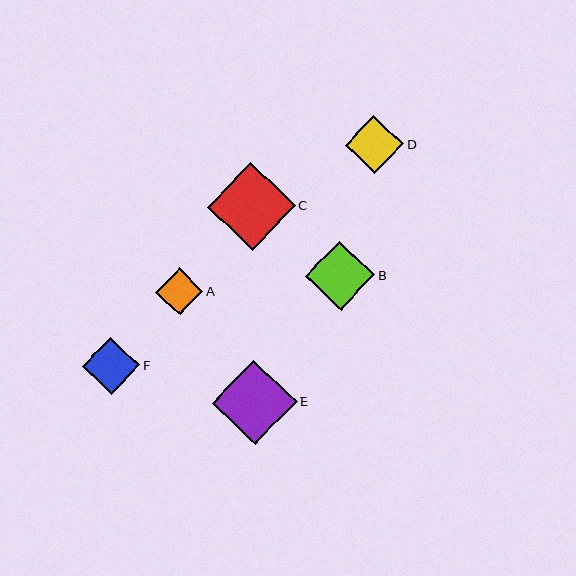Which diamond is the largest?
Diamond C is the largest with a size of approximately 88 pixels.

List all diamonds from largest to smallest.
From largest to smallest: C, E, B, D, F, A.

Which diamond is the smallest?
Diamond A is the smallest with a size of approximately 47 pixels.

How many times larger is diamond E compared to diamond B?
Diamond E is approximately 1.2 times the size of diamond B.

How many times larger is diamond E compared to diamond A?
Diamond E is approximately 1.8 times the size of diamond A.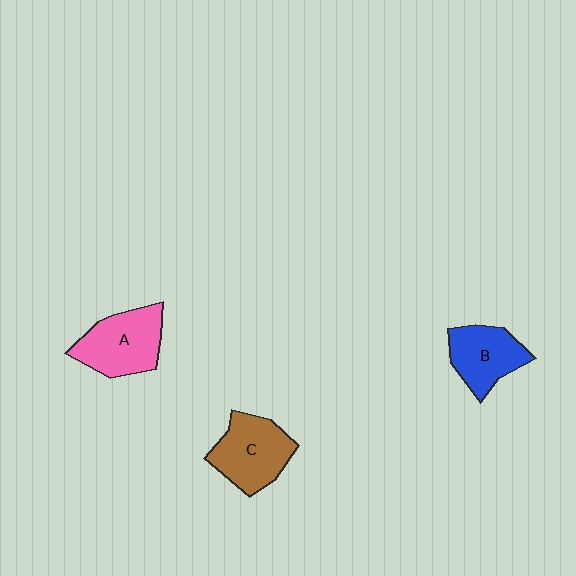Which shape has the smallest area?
Shape B (blue).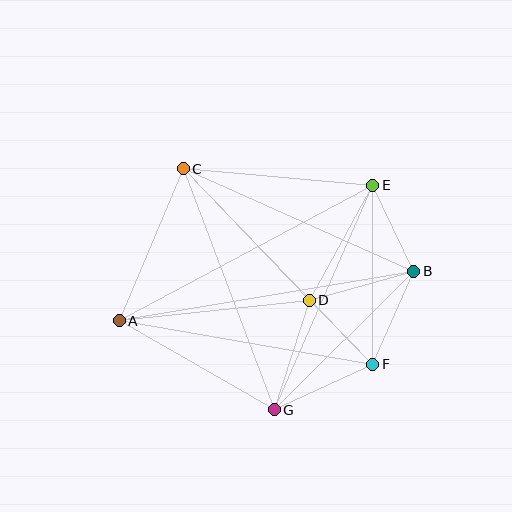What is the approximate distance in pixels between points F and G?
The distance between F and G is approximately 109 pixels.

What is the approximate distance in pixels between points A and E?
The distance between A and E is approximately 287 pixels.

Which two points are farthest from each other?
Points A and B are farthest from each other.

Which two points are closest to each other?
Points D and F are closest to each other.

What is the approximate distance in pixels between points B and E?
The distance between B and E is approximately 95 pixels.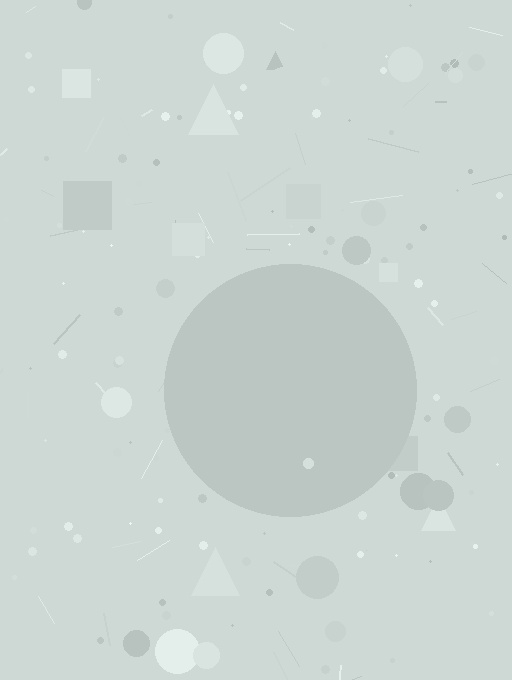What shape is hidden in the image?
A circle is hidden in the image.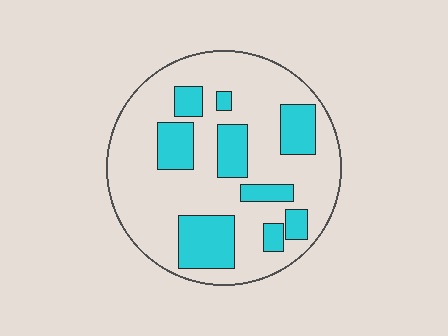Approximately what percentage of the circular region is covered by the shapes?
Approximately 25%.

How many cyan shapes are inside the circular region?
9.